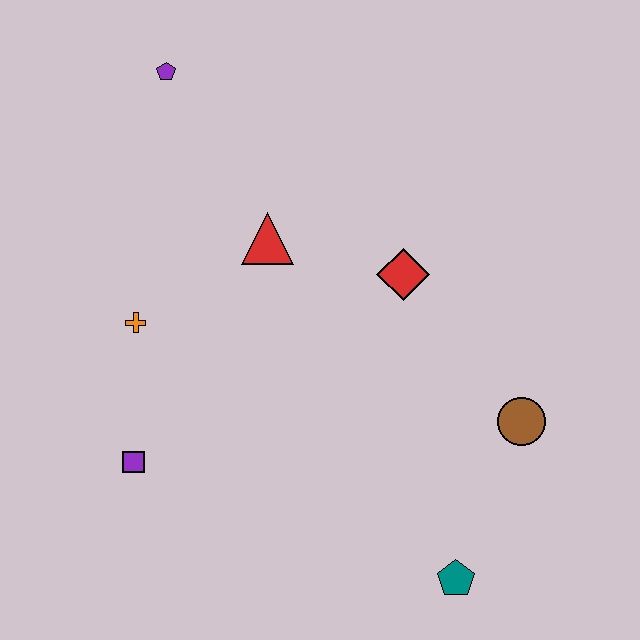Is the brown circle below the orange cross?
Yes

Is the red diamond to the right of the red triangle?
Yes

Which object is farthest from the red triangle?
The teal pentagon is farthest from the red triangle.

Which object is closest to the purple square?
The orange cross is closest to the purple square.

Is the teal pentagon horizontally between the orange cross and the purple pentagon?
No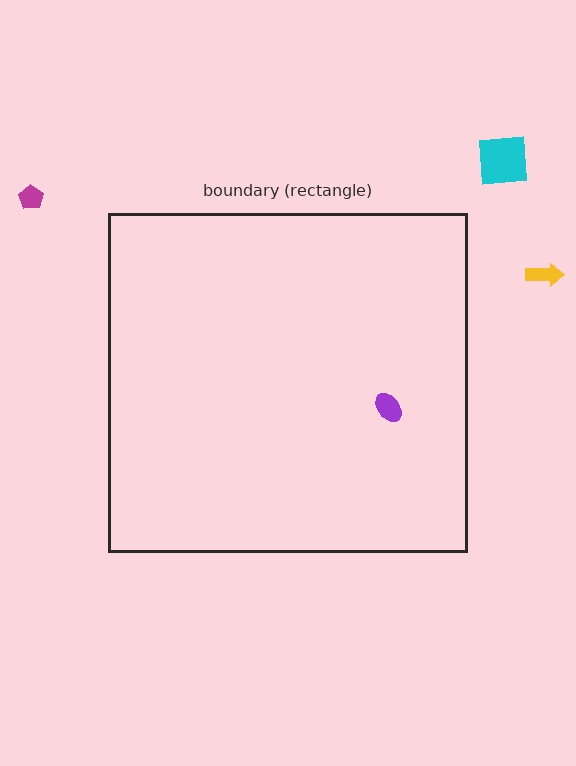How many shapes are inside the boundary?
1 inside, 3 outside.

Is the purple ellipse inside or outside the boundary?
Inside.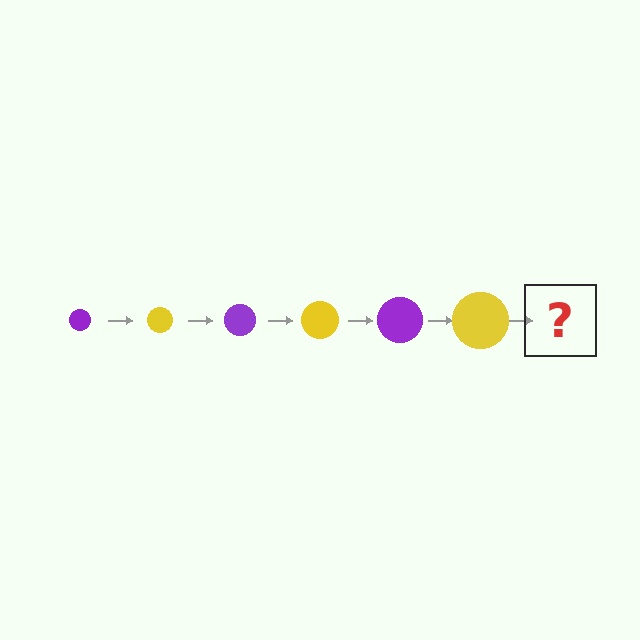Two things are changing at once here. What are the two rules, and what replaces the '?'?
The two rules are that the circle grows larger each step and the color cycles through purple and yellow. The '?' should be a purple circle, larger than the previous one.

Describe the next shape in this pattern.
It should be a purple circle, larger than the previous one.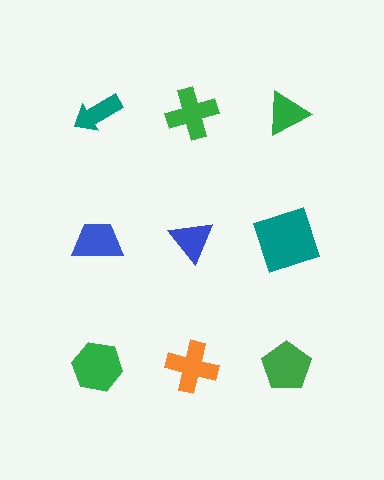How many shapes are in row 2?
3 shapes.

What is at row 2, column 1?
A blue trapezoid.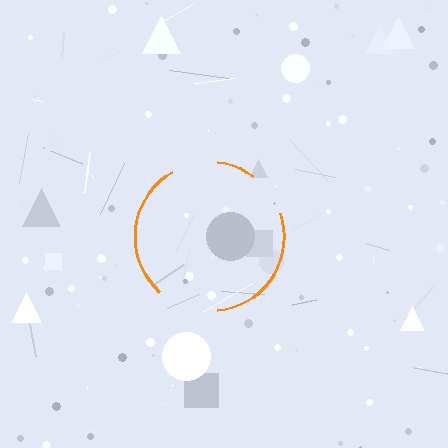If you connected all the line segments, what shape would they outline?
They would outline a circle.